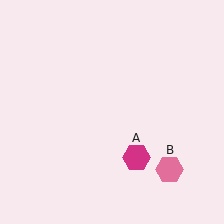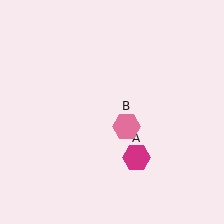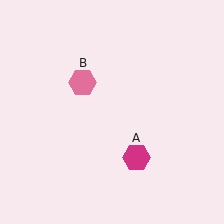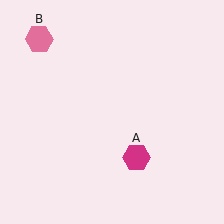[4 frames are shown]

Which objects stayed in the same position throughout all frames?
Magenta hexagon (object A) remained stationary.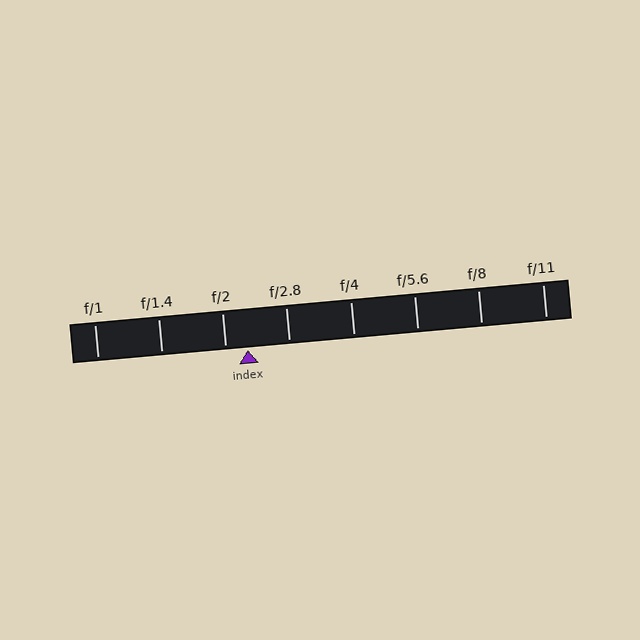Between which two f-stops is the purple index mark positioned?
The index mark is between f/2 and f/2.8.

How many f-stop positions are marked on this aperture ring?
There are 8 f-stop positions marked.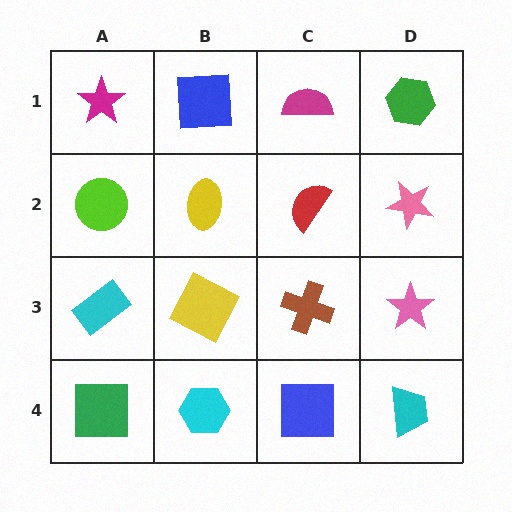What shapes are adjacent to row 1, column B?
A yellow ellipse (row 2, column B), a magenta star (row 1, column A), a magenta semicircle (row 1, column C).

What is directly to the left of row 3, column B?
A cyan rectangle.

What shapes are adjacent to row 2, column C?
A magenta semicircle (row 1, column C), a brown cross (row 3, column C), a yellow ellipse (row 2, column B), a pink star (row 2, column D).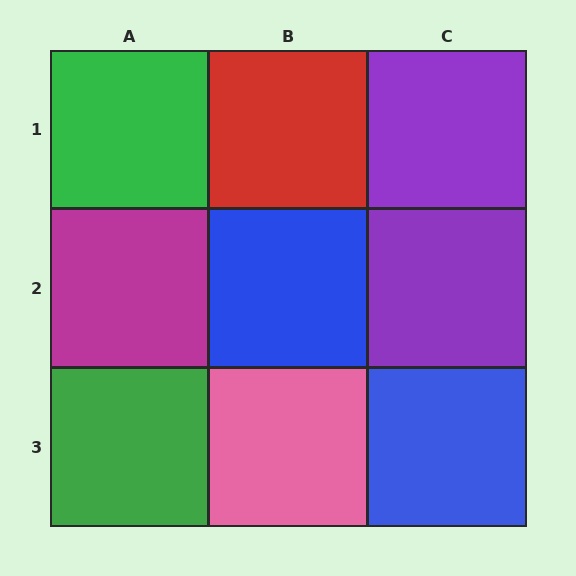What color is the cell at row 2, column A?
Magenta.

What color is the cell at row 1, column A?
Green.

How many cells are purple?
2 cells are purple.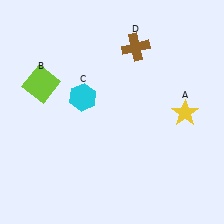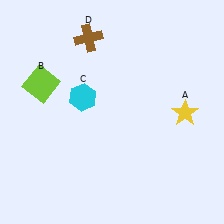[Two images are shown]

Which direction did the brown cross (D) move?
The brown cross (D) moved left.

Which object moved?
The brown cross (D) moved left.